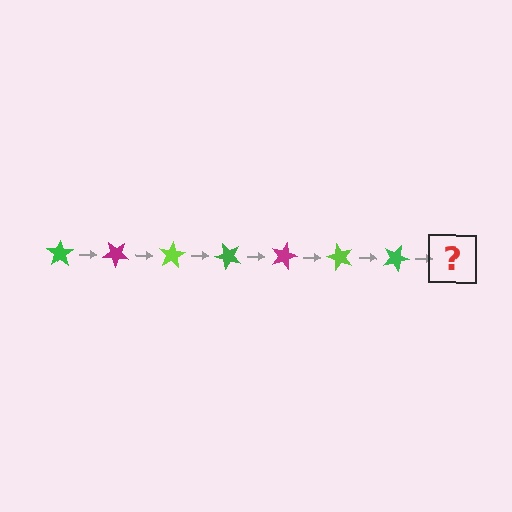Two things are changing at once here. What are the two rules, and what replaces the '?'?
The two rules are that it rotates 40 degrees each step and the color cycles through green, magenta, and lime. The '?' should be a magenta star, rotated 280 degrees from the start.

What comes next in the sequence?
The next element should be a magenta star, rotated 280 degrees from the start.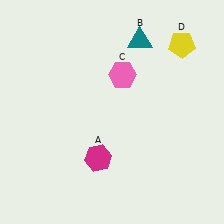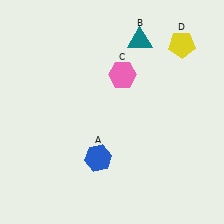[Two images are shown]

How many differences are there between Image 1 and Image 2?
There is 1 difference between the two images.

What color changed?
The hexagon (A) changed from magenta in Image 1 to blue in Image 2.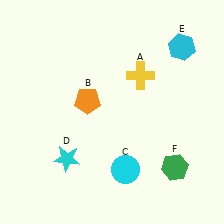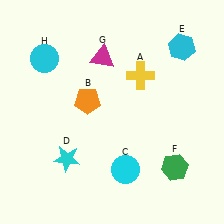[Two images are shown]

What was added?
A magenta triangle (G), a cyan circle (H) were added in Image 2.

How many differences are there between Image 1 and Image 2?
There are 2 differences between the two images.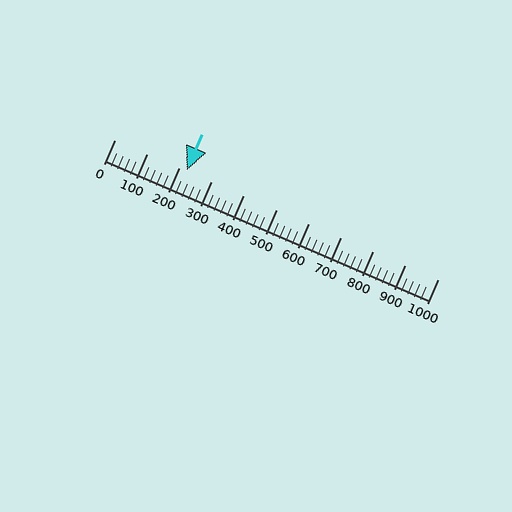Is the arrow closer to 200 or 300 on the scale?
The arrow is closer to 200.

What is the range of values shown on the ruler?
The ruler shows values from 0 to 1000.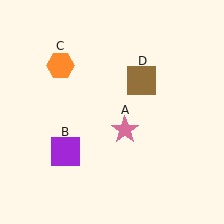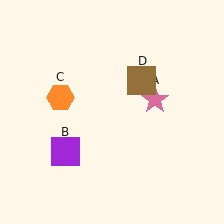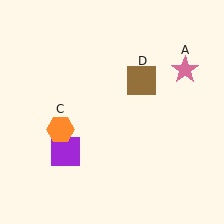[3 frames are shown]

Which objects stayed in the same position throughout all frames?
Purple square (object B) and brown square (object D) remained stationary.